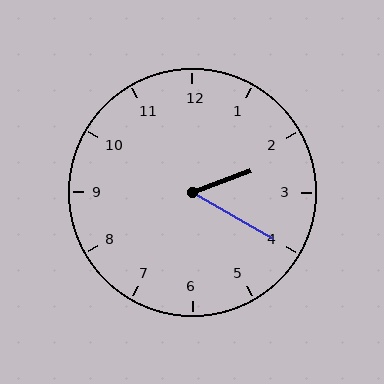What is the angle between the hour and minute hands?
Approximately 50 degrees.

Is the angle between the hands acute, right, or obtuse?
It is acute.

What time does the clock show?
2:20.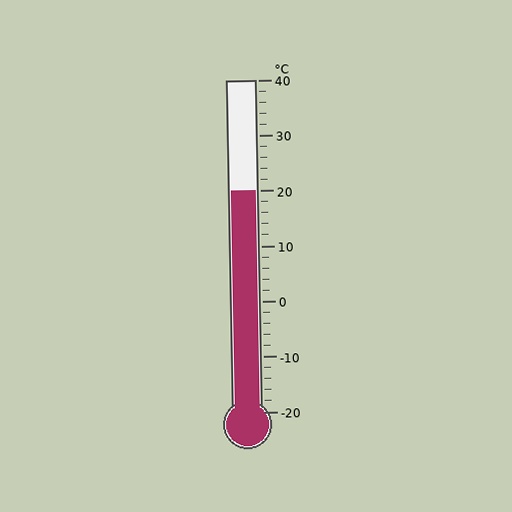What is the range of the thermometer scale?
The thermometer scale ranges from -20°C to 40°C.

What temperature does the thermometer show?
The thermometer shows approximately 20°C.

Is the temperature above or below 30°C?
The temperature is below 30°C.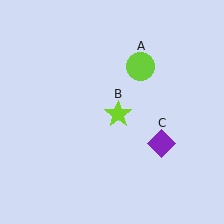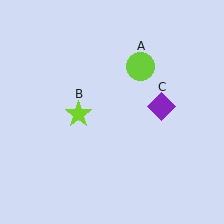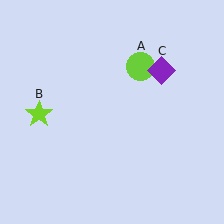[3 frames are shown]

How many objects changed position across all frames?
2 objects changed position: lime star (object B), purple diamond (object C).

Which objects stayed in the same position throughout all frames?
Lime circle (object A) remained stationary.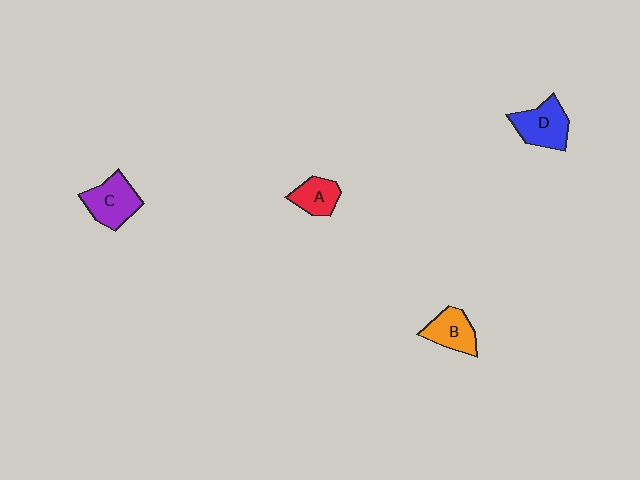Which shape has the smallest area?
Shape A (red).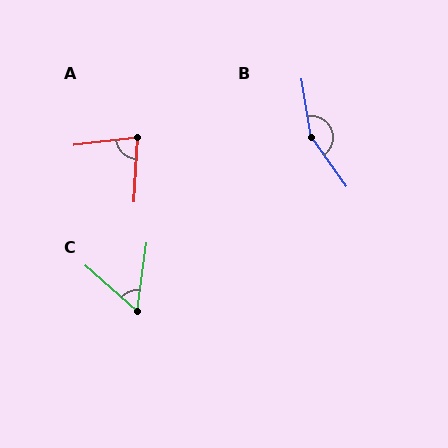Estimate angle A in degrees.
Approximately 80 degrees.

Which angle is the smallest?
C, at approximately 57 degrees.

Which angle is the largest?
B, at approximately 154 degrees.